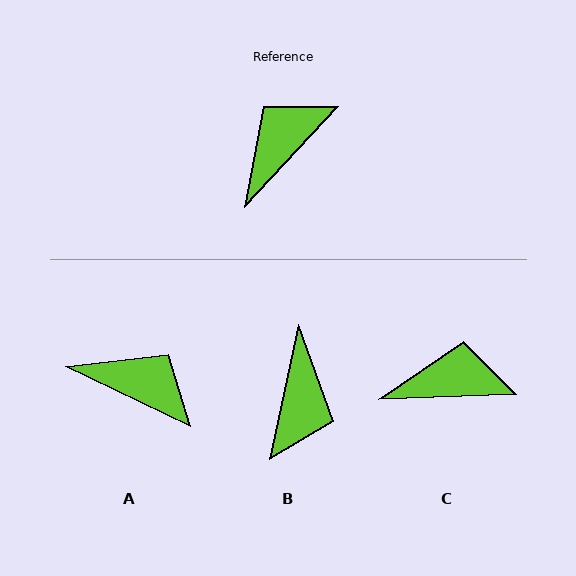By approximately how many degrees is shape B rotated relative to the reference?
Approximately 149 degrees clockwise.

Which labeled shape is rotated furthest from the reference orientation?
B, about 149 degrees away.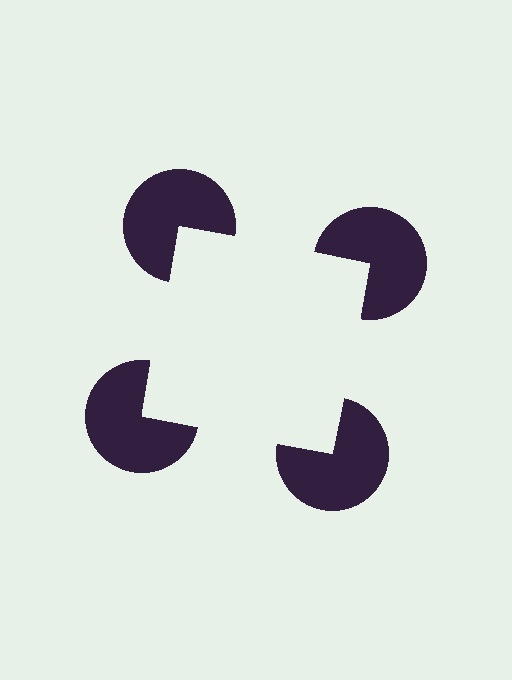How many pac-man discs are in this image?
There are 4 — one at each vertex of the illusory square.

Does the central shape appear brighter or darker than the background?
It typically appears slightly brighter than the background, even though no actual brightness change is drawn.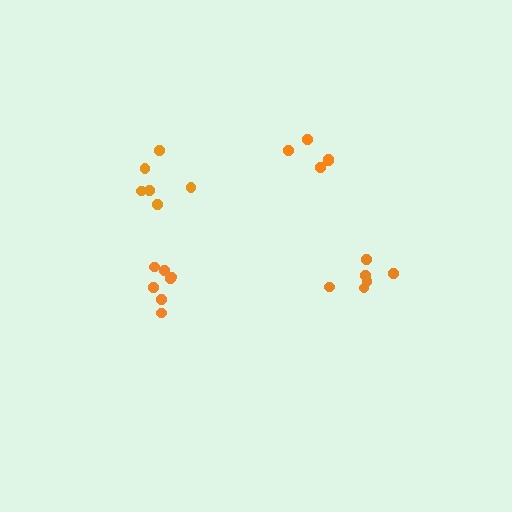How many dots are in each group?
Group 1: 6 dots, Group 2: 5 dots, Group 3: 6 dots, Group 4: 7 dots (24 total).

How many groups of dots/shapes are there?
There are 4 groups.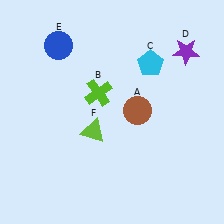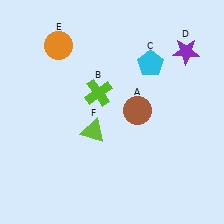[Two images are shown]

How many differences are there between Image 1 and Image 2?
There is 1 difference between the two images.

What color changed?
The circle (E) changed from blue in Image 1 to orange in Image 2.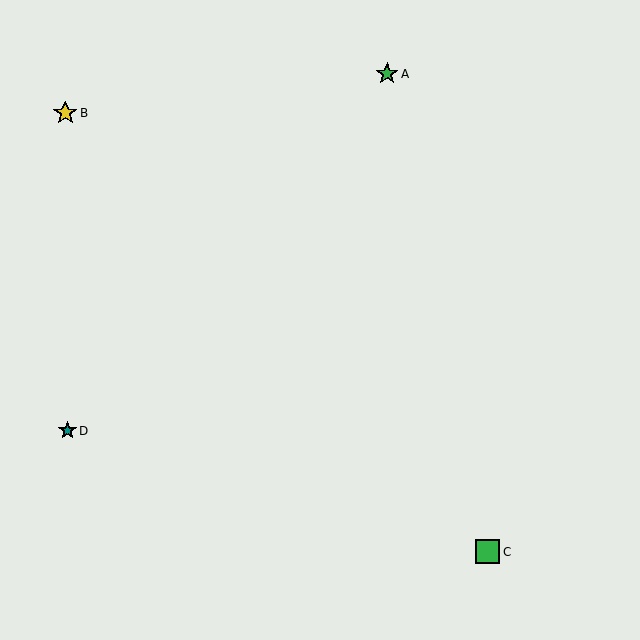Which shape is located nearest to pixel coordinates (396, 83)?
The green star (labeled A) at (387, 74) is nearest to that location.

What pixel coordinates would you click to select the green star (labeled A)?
Click at (387, 74) to select the green star A.